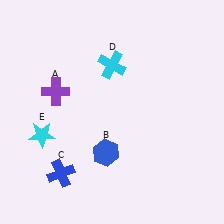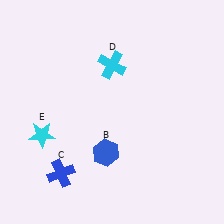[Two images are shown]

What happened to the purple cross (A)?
The purple cross (A) was removed in Image 2. It was in the top-left area of Image 1.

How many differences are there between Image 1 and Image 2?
There is 1 difference between the two images.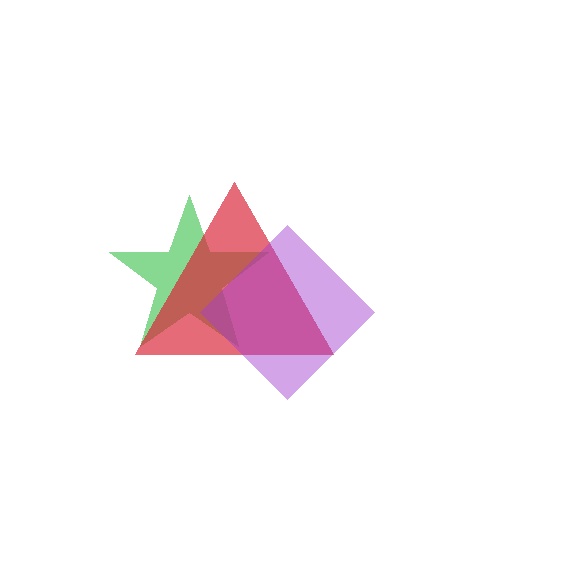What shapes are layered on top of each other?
The layered shapes are: a green star, a red triangle, a purple diamond.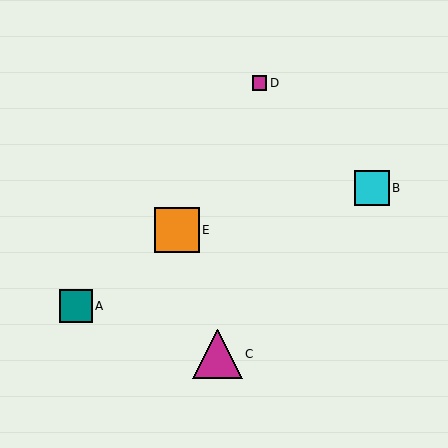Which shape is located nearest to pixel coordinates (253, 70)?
The magenta square (labeled D) at (260, 83) is nearest to that location.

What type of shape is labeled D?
Shape D is a magenta square.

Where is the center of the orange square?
The center of the orange square is at (177, 230).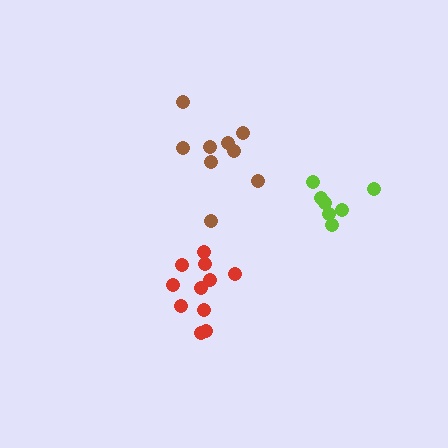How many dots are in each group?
Group 1: 7 dots, Group 2: 11 dots, Group 3: 9 dots (27 total).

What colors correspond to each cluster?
The clusters are colored: lime, red, brown.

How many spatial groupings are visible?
There are 3 spatial groupings.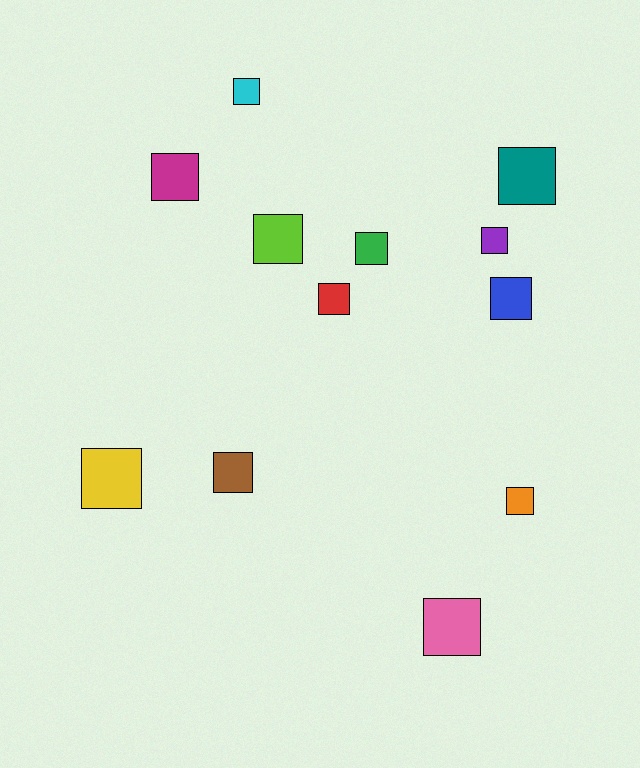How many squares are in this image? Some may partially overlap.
There are 12 squares.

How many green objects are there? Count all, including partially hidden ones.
There is 1 green object.